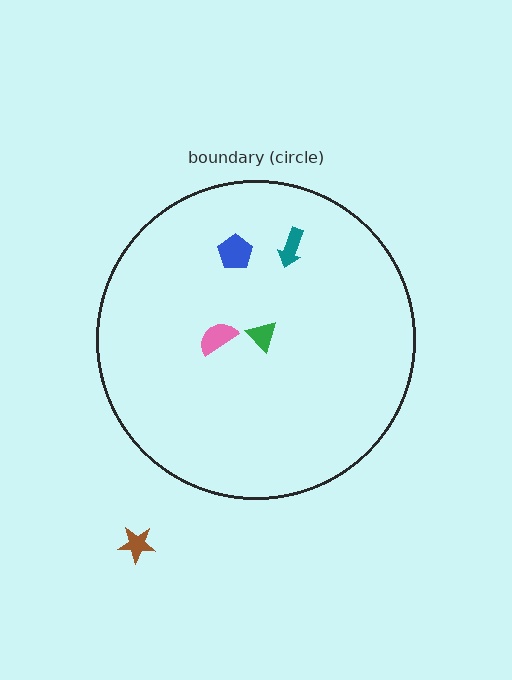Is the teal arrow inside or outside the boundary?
Inside.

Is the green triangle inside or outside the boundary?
Inside.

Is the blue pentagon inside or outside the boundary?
Inside.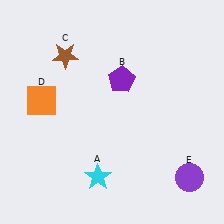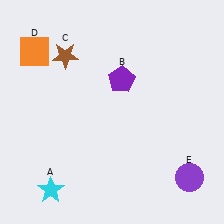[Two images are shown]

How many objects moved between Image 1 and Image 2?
2 objects moved between the two images.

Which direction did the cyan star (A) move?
The cyan star (A) moved left.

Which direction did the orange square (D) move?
The orange square (D) moved up.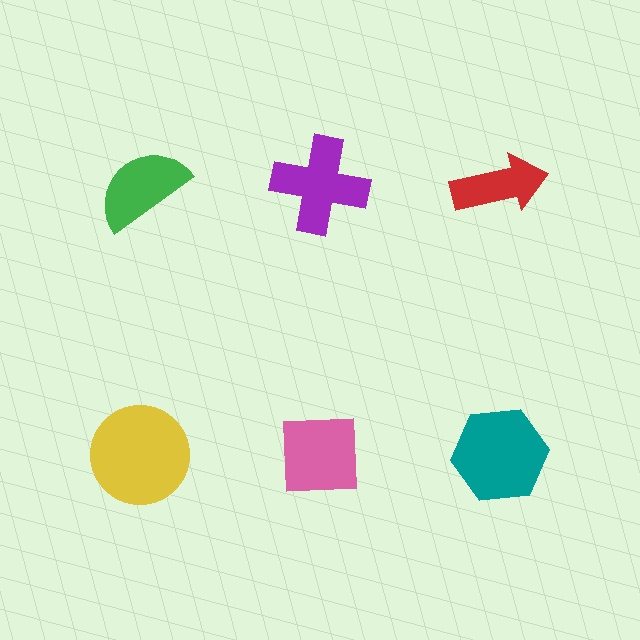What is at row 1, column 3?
A red arrow.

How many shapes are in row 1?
3 shapes.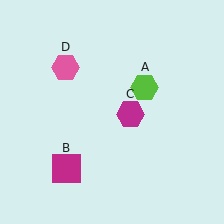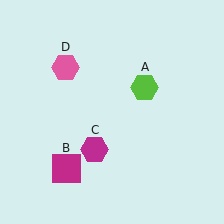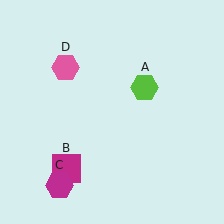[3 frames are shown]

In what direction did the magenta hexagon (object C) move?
The magenta hexagon (object C) moved down and to the left.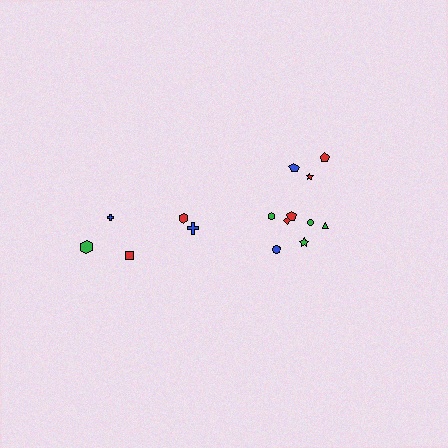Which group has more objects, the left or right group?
The right group.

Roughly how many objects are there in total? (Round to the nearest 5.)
Roughly 15 objects in total.